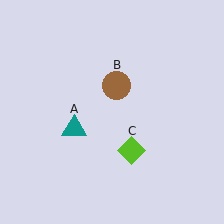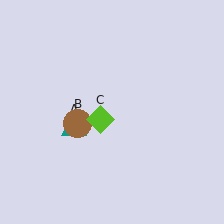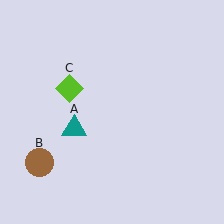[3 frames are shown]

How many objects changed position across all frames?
2 objects changed position: brown circle (object B), lime diamond (object C).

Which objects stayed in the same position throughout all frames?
Teal triangle (object A) remained stationary.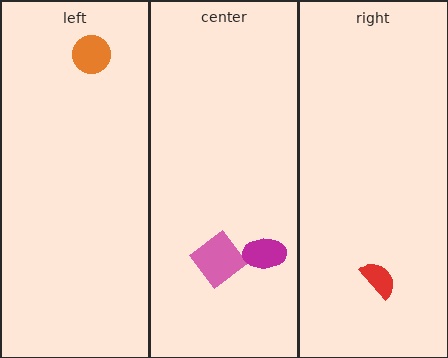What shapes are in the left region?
The orange circle.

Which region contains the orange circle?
The left region.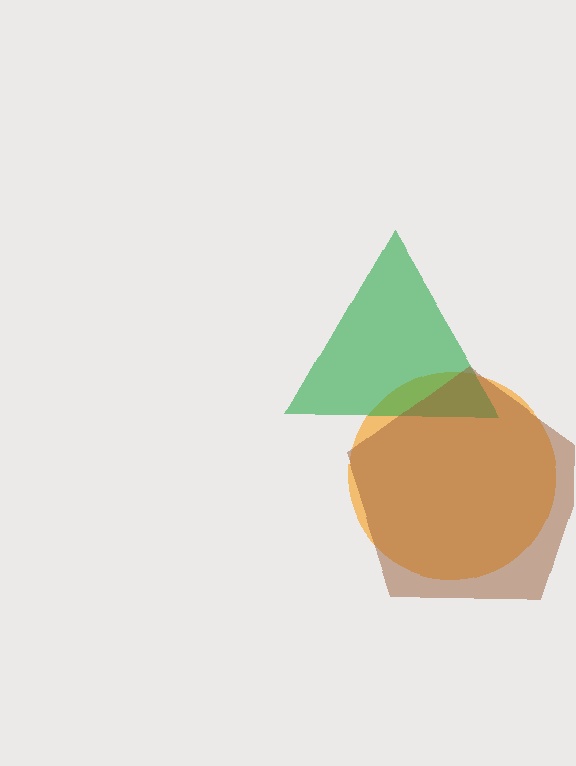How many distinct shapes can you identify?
There are 3 distinct shapes: an orange circle, a green triangle, a brown pentagon.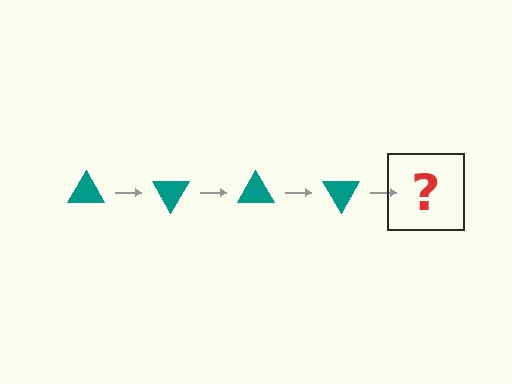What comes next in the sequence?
The next element should be a teal triangle rotated 240 degrees.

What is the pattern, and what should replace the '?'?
The pattern is that the triangle rotates 60 degrees each step. The '?' should be a teal triangle rotated 240 degrees.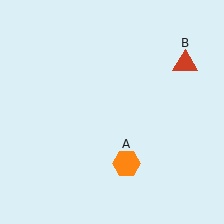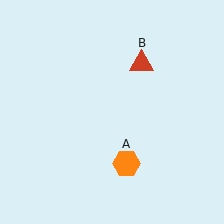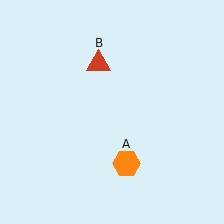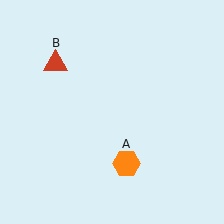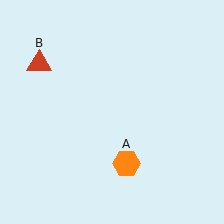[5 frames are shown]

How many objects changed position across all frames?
1 object changed position: red triangle (object B).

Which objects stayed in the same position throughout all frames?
Orange hexagon (object A) remained stationary.